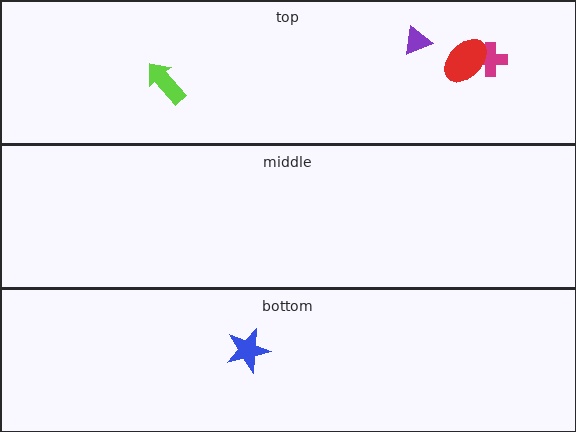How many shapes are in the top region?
4.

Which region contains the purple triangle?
The top region.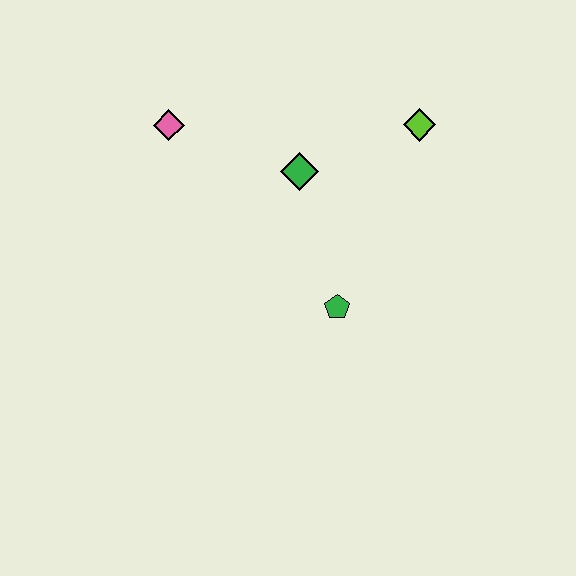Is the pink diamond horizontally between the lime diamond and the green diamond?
No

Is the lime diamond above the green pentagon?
Yes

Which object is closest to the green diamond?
The lime diamond is closest to the green diamond.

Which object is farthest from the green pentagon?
The pink diamond is farthest from the green pentagon.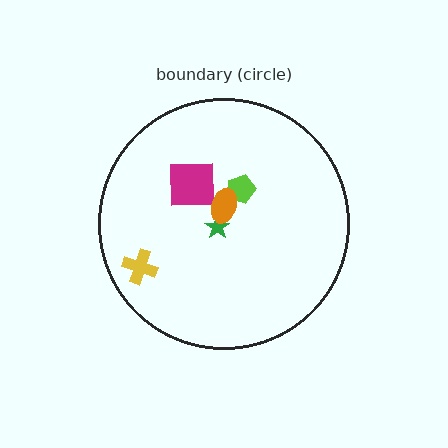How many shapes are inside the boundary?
5 inside, 0 outside.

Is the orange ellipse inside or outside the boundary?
Inside.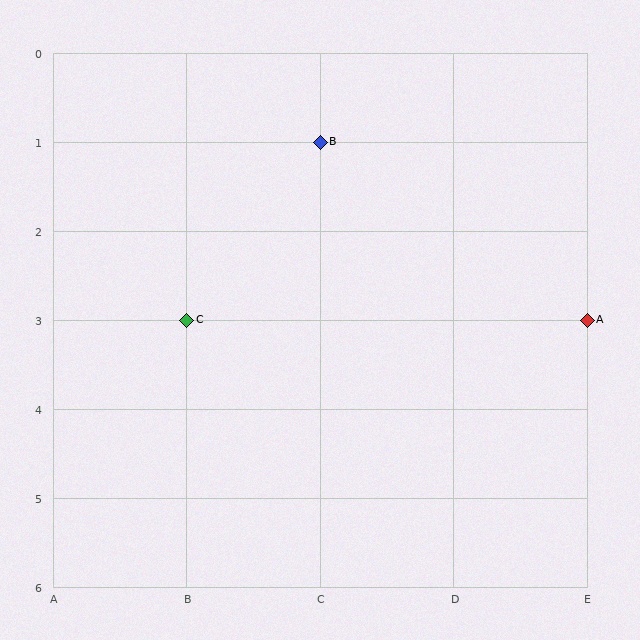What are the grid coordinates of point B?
Point B is at grid coordinates (C, 1).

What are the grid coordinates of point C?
Point C is at grid coordinates (B, 3).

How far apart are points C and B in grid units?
Points C and B are 1 column and 2 rows apart (about 2.2 grid units diagonally).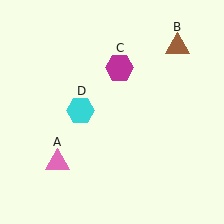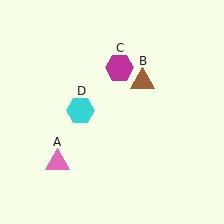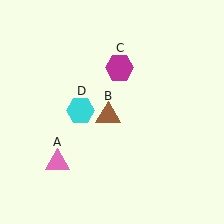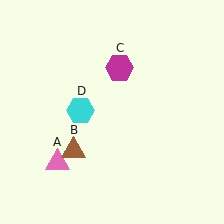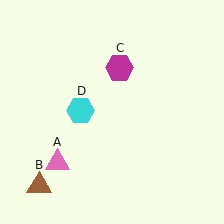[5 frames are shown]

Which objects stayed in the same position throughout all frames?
Pink triangle (object A) and magenta hexagon (object C) and cyan hexagon (object D) remained stationary.